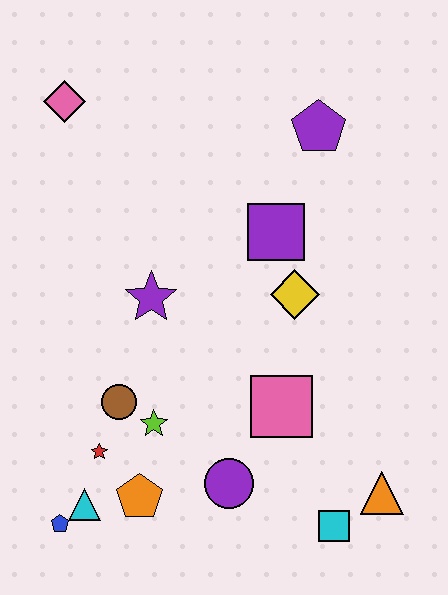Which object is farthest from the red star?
The purple pentagon is farthest from the red star.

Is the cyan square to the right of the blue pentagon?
Yes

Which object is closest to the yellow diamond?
The purple square is closest to the yellow diamond.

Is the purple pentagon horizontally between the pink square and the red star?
No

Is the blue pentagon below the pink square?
Yes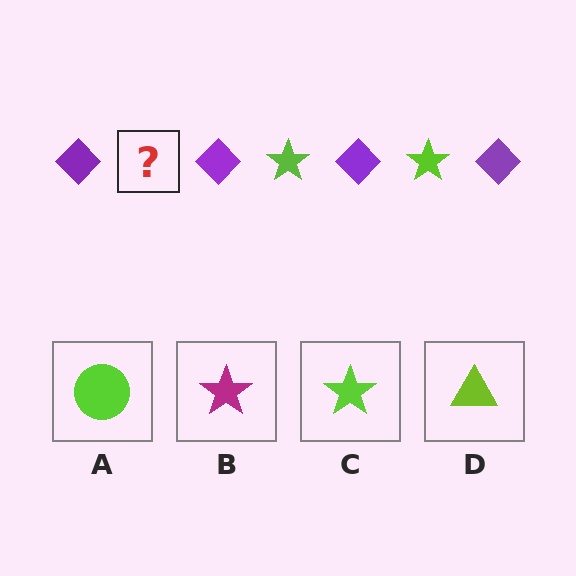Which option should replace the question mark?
Option C.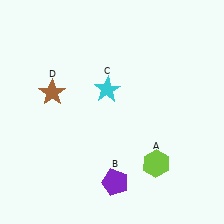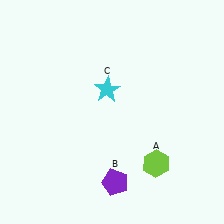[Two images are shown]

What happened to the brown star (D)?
The brown star (D) was removed in Image 2. It was in the top-left area of Image 1.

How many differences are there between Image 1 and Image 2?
There is 1 difference between the two images.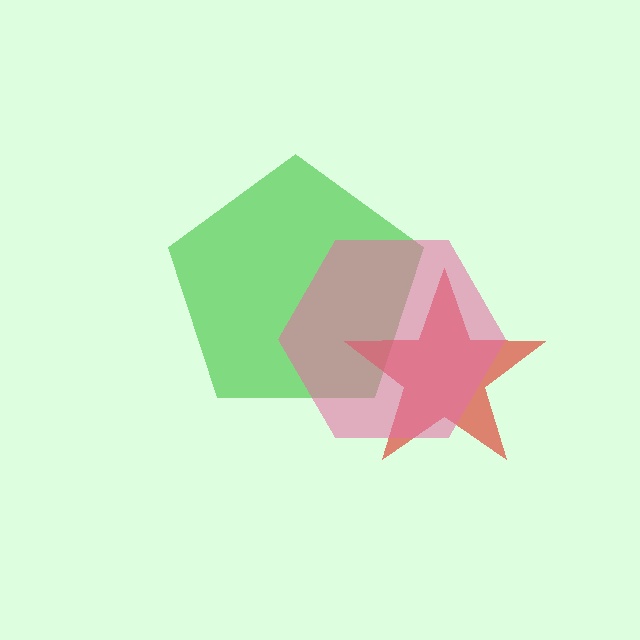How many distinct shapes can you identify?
There are 3 distinct shapes: a green pentagon, a red star, a pink hexagon.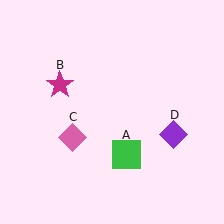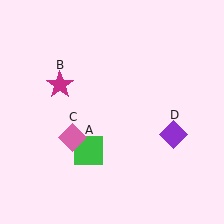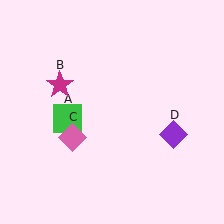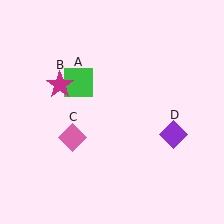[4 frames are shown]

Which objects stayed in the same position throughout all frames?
Magenta star (object B) and pink diamond (object C) and purple diamond (object D) remained stationary.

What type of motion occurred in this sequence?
The green square (object A) rotated clockwise around the center of the scene.